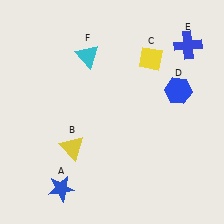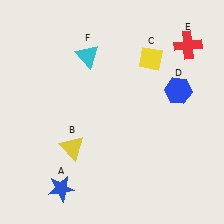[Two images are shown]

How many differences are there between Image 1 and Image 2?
There is 1 difference between the two images.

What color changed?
The cross (E) changed from blue in Image 1 to red in Image 2.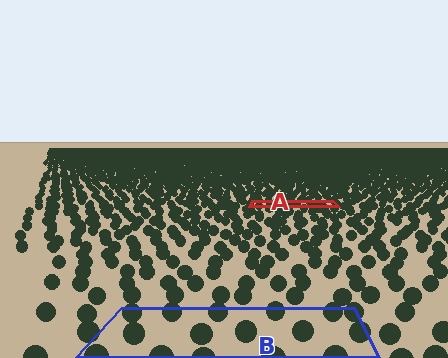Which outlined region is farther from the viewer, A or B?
Region A is farther from the viewer — the texture elements inside it appear smaller and more densely packed.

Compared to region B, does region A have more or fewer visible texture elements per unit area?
Region A has more texture elements per unit area — they are packed more densely because it is farther away.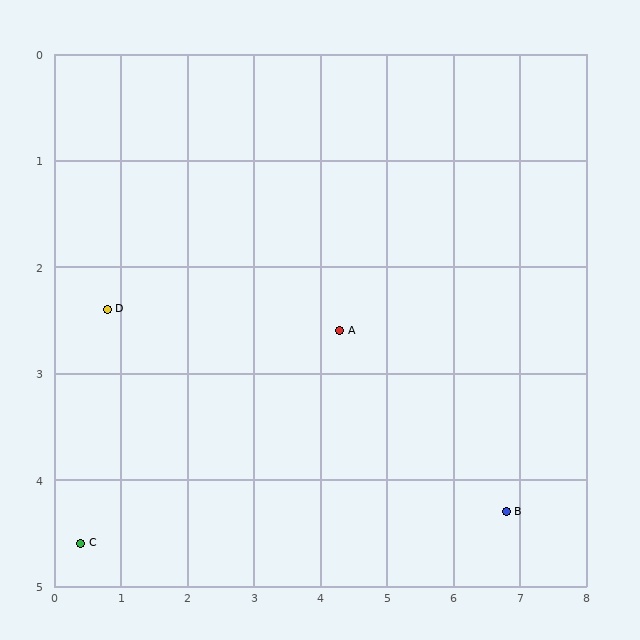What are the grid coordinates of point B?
Point B is at approximately (6.8, 4.3).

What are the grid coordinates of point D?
Point D is at approximately (0.8, 2.4).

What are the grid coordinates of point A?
Point A is at approximately (4.3, 2.6).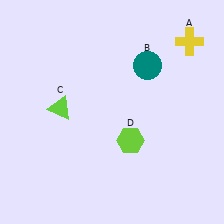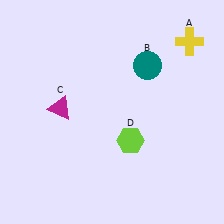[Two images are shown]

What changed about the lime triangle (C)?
In Image 1, C is lime. In Image 2, it changed to magenta.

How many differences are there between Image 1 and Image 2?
There is 1 difference between the two images.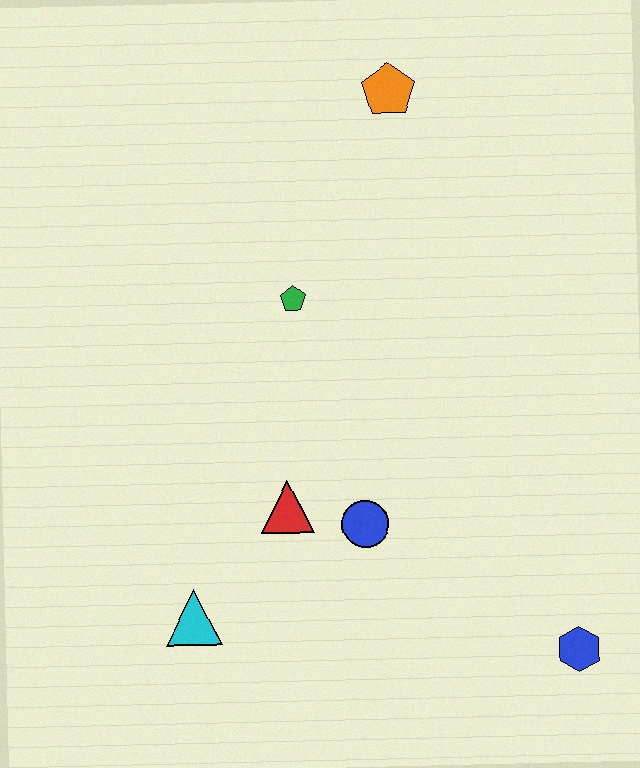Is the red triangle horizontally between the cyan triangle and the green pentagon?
Yes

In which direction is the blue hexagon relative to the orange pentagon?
The blue hexagon is below the orange pentagon.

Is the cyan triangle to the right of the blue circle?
No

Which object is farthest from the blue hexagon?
The orange pentagon is farthest from the blue hexagon.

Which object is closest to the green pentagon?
The red triangle is closest to the green pentagon.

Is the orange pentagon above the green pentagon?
Yes